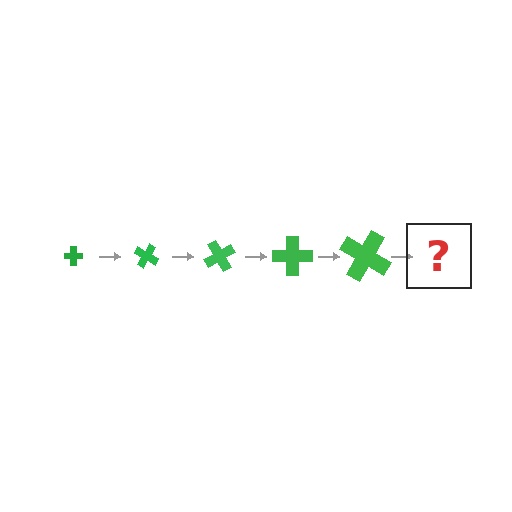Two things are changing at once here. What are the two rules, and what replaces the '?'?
The two rules are that the cross grows larger each step and it rotates 30 degrees each step. The '?' should be a cross, larger than the previous one and rotated 150 degrees from the start.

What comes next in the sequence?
The next element should be a cross, larger than the previous one and rotated 150 degrees from the start.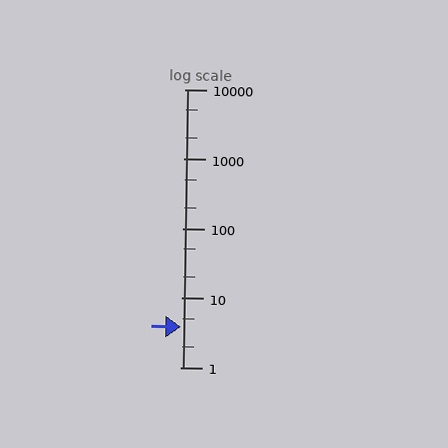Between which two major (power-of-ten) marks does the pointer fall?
The pointer is between 1 and 10.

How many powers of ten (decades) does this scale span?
The scale spans 4 decades, from 1 to 10000.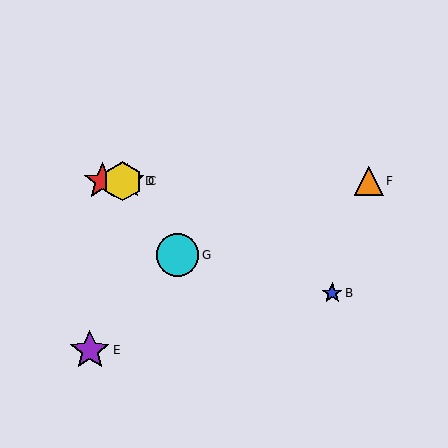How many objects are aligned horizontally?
4 objects (A, C, D, F) are aligned horizontally.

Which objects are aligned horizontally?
Objects A, C, D, F are aligned horizontally.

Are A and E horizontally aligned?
No, A is at y≈181 and E is at y≈350.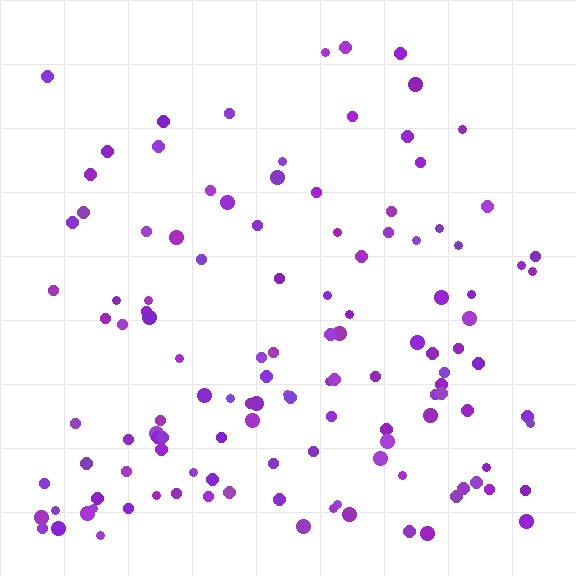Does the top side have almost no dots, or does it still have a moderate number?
Still a moderate number, just noticeably fewer than the bottom.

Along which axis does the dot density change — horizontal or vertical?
Vertical.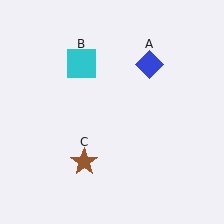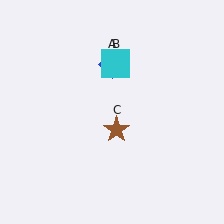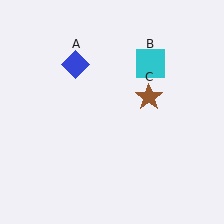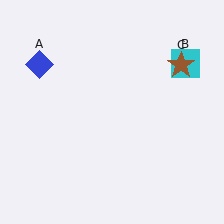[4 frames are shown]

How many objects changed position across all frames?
3 objects changed position: blue diamond (object A), cyan square (object B), brown star (object C).